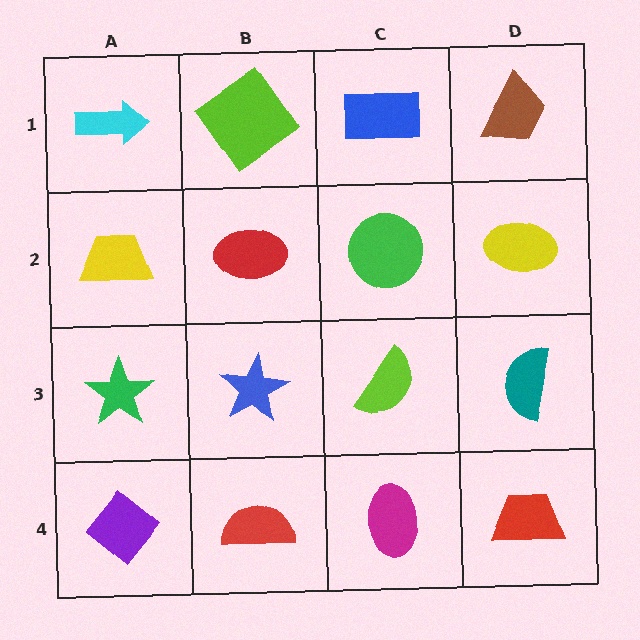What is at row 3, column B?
A blue star.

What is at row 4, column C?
A magenta ellipse.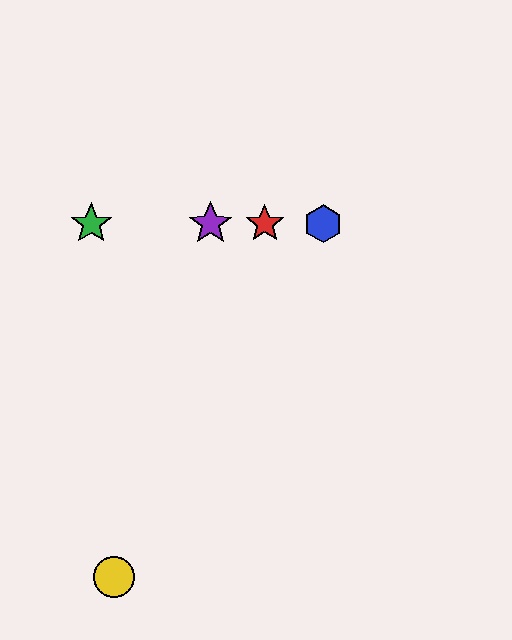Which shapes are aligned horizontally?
The red star, the blue hexagon, the green star, the purple star are aligned horizontally.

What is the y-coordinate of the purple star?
The purple star is at y≈224.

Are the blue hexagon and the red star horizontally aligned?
Yes, both are at y≈224.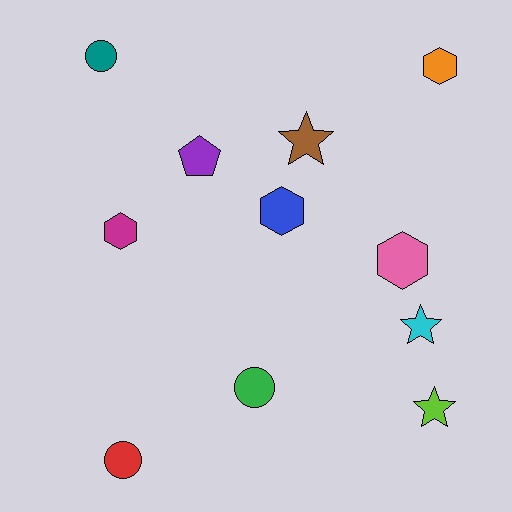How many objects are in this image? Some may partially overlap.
There are 11 objects.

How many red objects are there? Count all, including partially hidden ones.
There is 1 red object.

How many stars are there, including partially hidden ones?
There are 3 stars.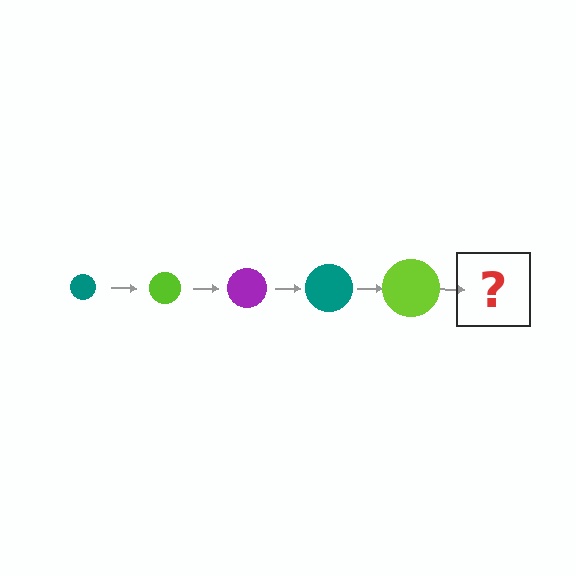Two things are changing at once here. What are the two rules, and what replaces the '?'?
The two rules are that the circle grows larger each step and the color cycles through teal, lime, and purple. The '?' should be a purple circle, larger than the previous one.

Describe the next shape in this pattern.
It should be a purple circle, larger than the previous one.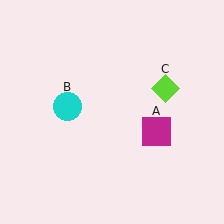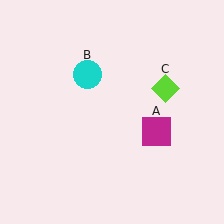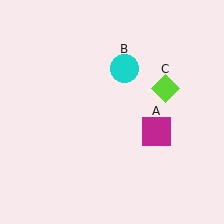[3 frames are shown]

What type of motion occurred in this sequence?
The cyan circle (object B) rotated clockwise around the center of the scene.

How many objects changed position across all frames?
1 object changed position: cyan circle (object B).